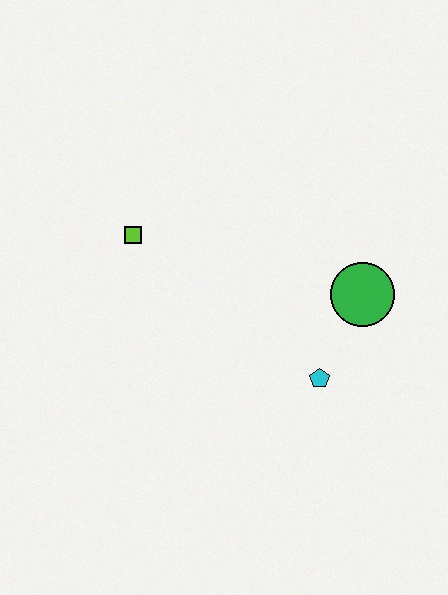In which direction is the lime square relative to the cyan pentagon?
The lime square is to the left of the cyan pentagon.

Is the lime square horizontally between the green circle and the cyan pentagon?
No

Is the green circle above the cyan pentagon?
Yes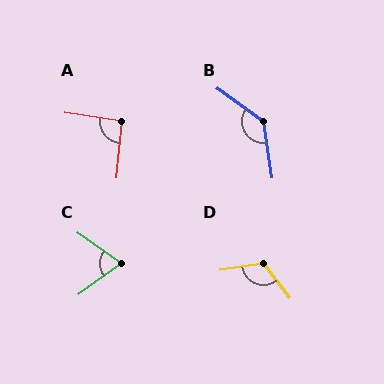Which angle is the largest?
B, at approximately 135 degrees.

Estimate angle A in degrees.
Approximately 93 degrees.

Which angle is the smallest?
C, at approximately 71 degrees.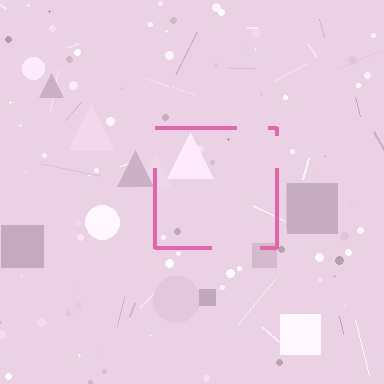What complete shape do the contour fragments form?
The contour fragments form a square.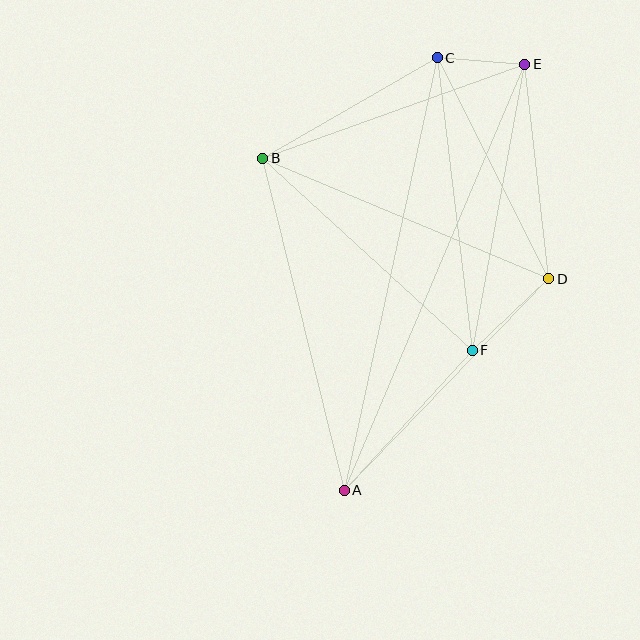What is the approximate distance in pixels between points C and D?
The distance between C and D is approximately 247 pixels.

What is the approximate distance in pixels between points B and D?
The distance between B and D is approximately 310 pixels.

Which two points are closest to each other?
Points C and E are closest to each other.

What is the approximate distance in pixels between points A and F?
The distance between A and F is approximately 190 pixels.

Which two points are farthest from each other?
Points A and E are farthest from each other.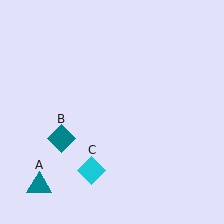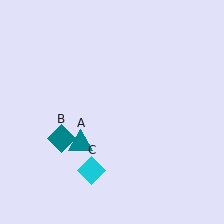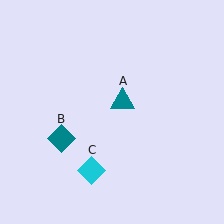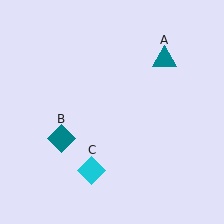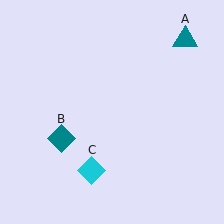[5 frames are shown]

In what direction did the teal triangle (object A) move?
The teal triangle (object A) moved up and to the right.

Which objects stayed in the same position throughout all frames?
Teal diamond (object B) and cyan diamond (object C) remained stationary.